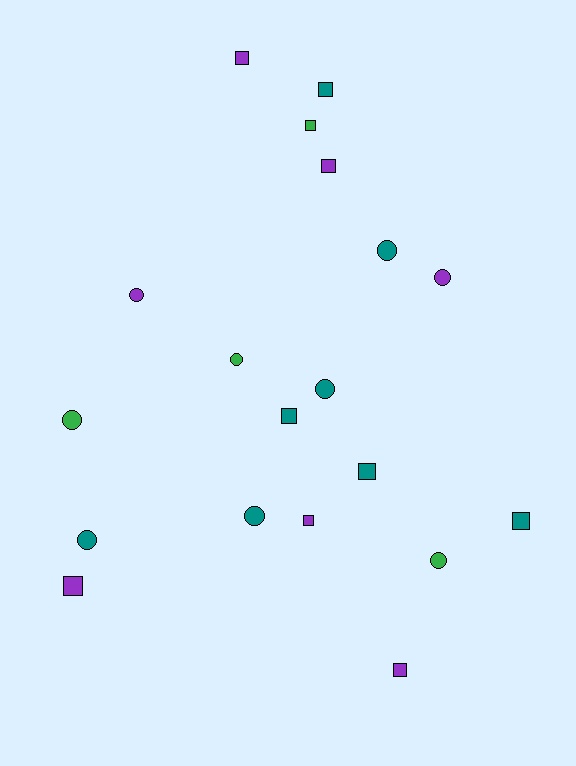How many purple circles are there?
There are 2 purple circles.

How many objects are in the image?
There are 19 objects.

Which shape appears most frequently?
Square, with 10 objects.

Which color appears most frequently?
Teal, with 8 objects.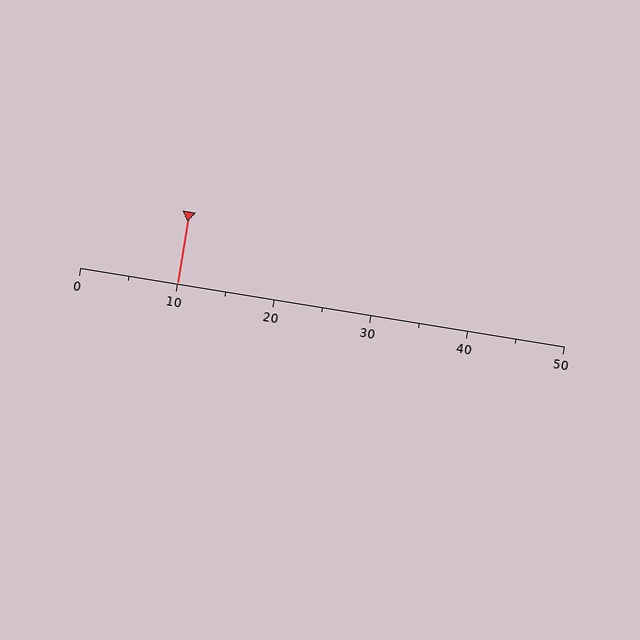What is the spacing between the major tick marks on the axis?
The major ticks are spaced 10 apart.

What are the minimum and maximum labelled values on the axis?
The axis runs from 0 to 50.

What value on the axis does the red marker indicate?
The marker indicates approximately 10.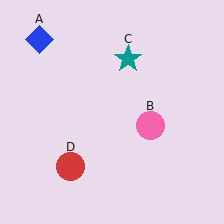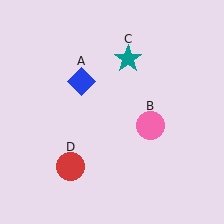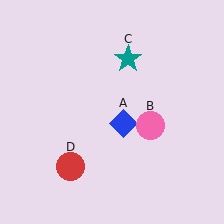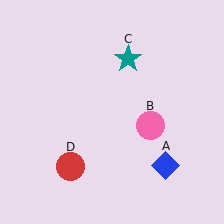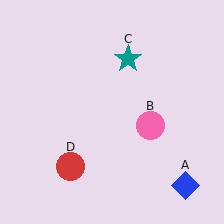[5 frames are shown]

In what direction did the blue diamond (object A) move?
The blue diamond (object A) moved down and to the right.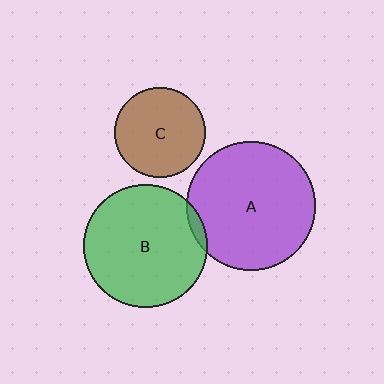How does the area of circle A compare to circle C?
Approximately 2.0 times.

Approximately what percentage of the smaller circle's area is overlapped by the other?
Approximately 5%.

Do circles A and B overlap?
Yes.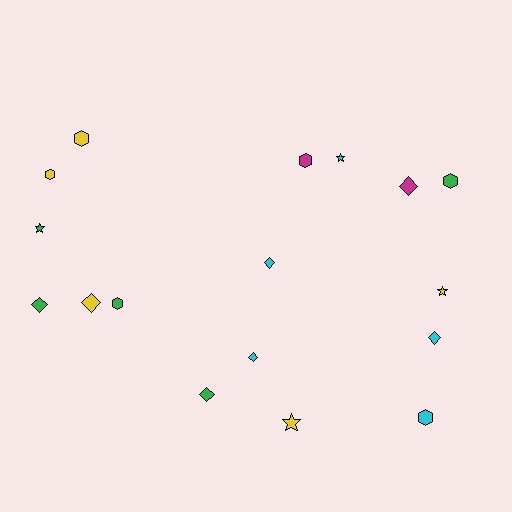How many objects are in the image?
There are 17 objects.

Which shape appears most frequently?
Diamond, with 7 objects.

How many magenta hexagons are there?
There is 1 magenta hexagon.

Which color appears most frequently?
Cyan, with 5 objects.